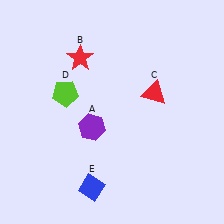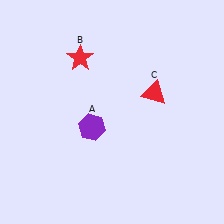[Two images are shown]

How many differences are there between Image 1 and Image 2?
There are 2 differences between the two images.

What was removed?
The lime pentagon (D), the blue diamond (E) were removed in Image 2.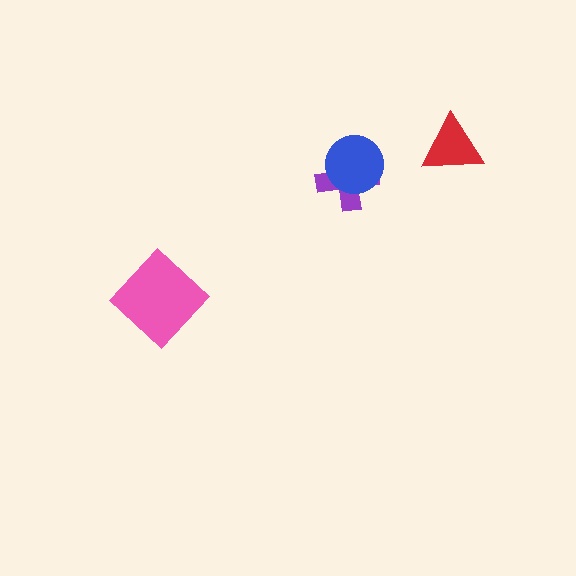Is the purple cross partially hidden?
Yes, it is partially covered by another shape.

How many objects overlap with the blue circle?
1 object overlaps with the blue circle.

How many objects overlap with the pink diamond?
0 objects overlap with the pink diamond.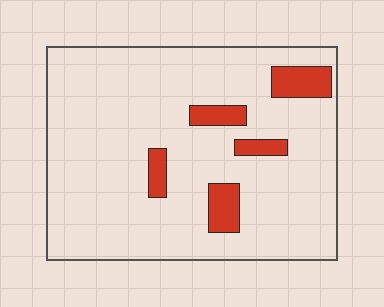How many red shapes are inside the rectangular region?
5.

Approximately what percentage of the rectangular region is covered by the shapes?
Approximately 10%.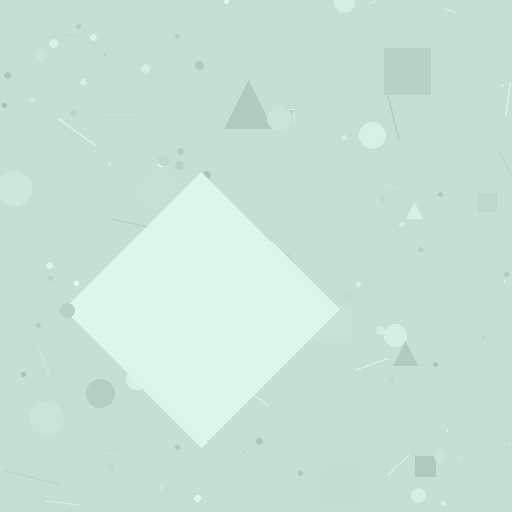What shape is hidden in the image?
A diamond is hidden in the image.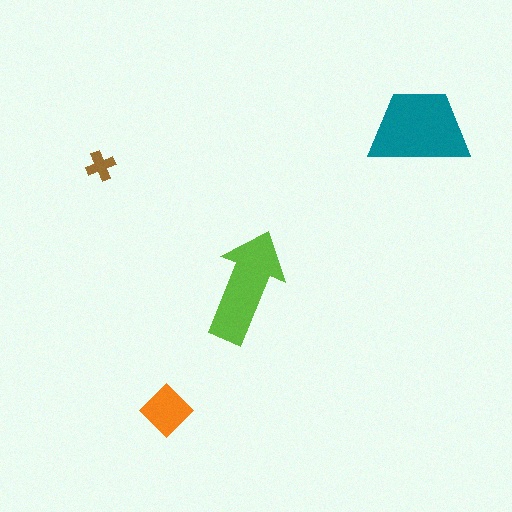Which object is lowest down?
The orange diamond is bottommost.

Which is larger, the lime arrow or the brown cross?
The lime arrow.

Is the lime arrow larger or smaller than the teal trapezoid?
Smaller.